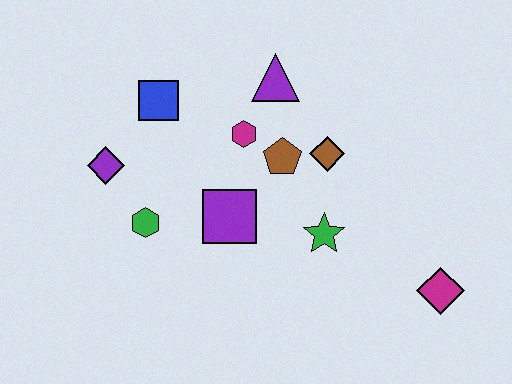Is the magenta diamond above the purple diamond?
No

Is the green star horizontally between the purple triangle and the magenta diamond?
Yes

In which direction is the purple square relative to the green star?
The purple square is to the left of the green star.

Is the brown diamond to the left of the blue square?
No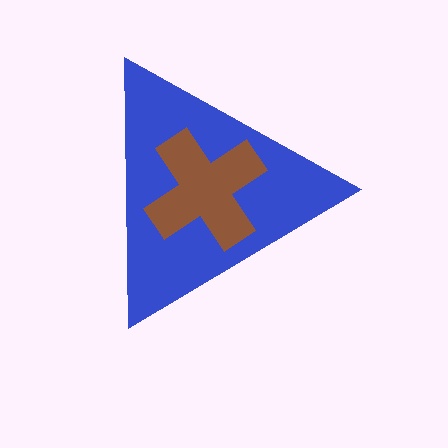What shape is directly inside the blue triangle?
The brown cross.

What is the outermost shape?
The blue triangle.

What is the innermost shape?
The brown cross.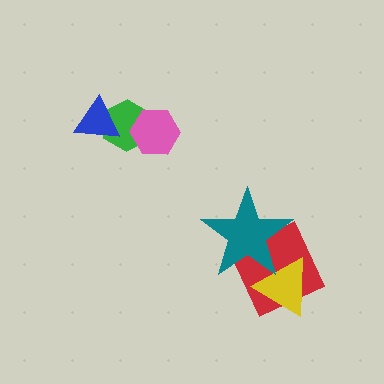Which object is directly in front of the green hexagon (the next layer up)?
The blue triangle is directly in front of the green hexagon.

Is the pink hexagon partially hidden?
No, no other shape covers it.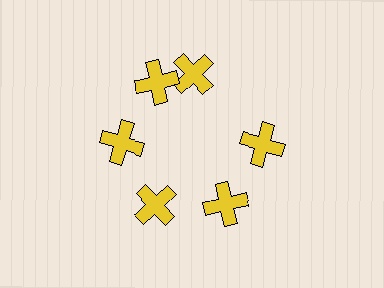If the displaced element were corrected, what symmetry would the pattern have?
It would have 6-fold rotational symmetry — the pattern would map onto itself every 60 degrees.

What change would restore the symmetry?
The symmetry would be restored by rotating it back into even spacing with its neighbors so that all 6 crosses sit at equal angles and equal distance from the center.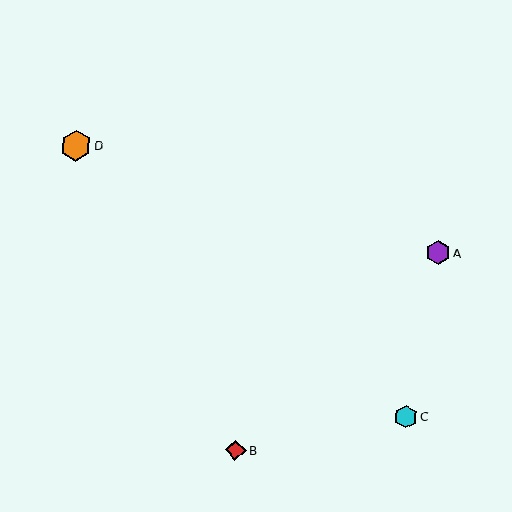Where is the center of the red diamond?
The center of the red diamond is at (236, 450).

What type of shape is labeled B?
Shape B is a red diamond.